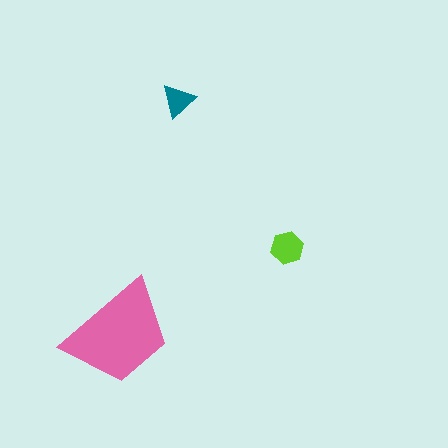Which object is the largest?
The pink trapezoid.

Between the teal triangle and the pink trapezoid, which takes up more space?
The pink trapezoid.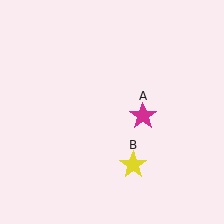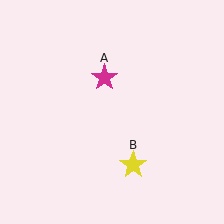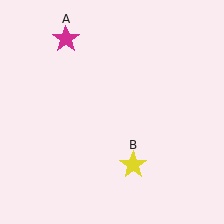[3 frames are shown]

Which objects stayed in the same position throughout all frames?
Yellow star (object B) remained stationary.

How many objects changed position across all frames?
1 object changed position: magenta star (object A).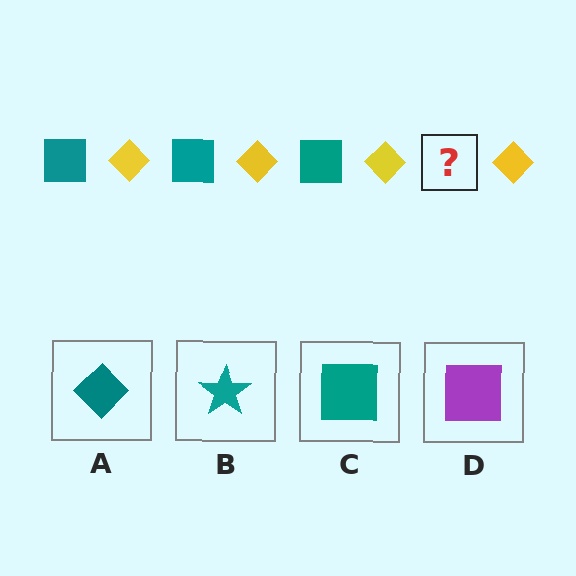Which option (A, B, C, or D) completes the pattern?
C.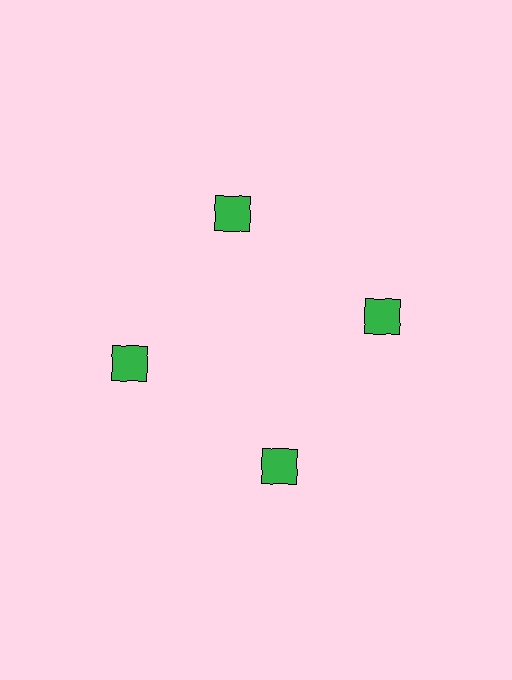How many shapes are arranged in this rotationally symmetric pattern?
There are 4 shapes, arranged in 4 groups of 1.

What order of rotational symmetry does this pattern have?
This pattern has 4-fold rotational symmetry.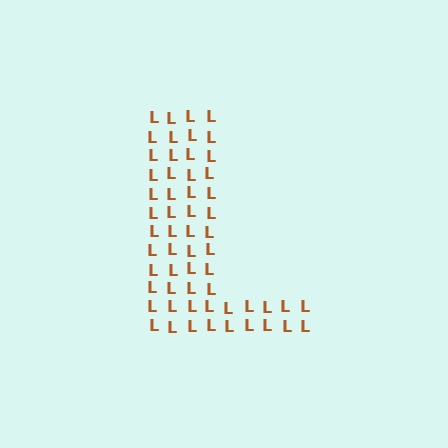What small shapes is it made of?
It is made of small letter L's.